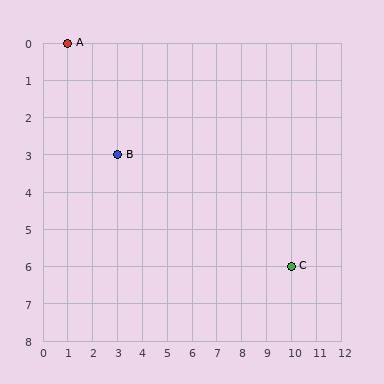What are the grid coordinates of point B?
Point B is at grid coordinates (3, 3).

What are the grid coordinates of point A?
Point A is at grid coordinates (1, 0).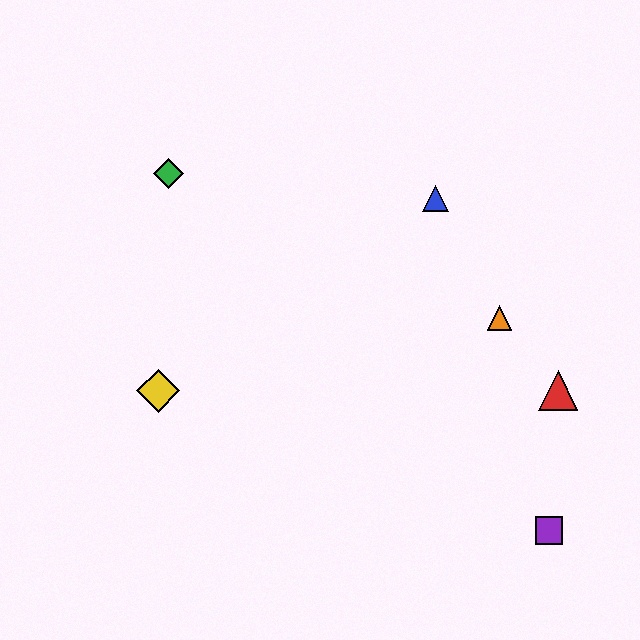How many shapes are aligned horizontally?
2 shapes (the red triangle, the yellow diamond) are aligned horizontally.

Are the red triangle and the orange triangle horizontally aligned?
No, the red triangle is at y≈391 and the orange triangle is at y≈318.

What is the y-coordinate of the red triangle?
The red triangle is at y≈391.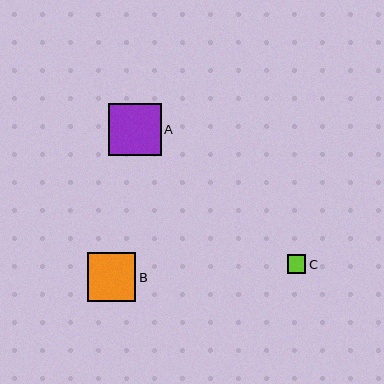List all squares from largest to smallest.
From largest to smallest: A, B, C.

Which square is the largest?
Square A is the largest with a size of approximately 53 pixels.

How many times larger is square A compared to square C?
Square A is approximately 2.9 times the size of square C.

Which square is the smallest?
Square C is the smallest with a size of approximately 18 pixels.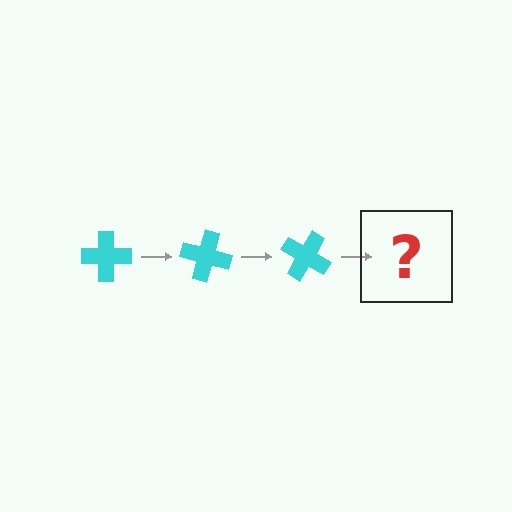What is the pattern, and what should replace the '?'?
The pattern is that the cross rotates 15 degrees each step. The '?' should be a cyan cross rotated 45 degrees.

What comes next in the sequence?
The next element should be a cyan cross rotated 45 degrees.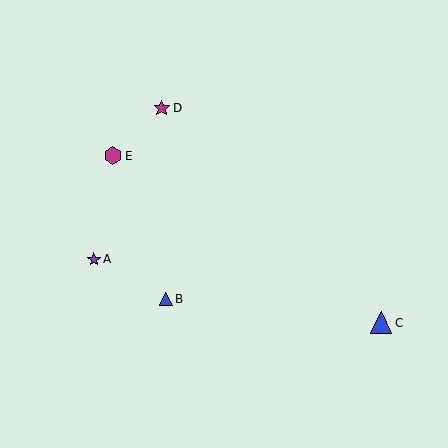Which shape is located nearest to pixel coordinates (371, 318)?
The blue triangle (labeled C) at (381, 323) is nearest to that location.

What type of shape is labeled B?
Shape B is a blue triangle.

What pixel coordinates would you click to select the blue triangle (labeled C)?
Click at (381, 323) to select the blue triangle C.